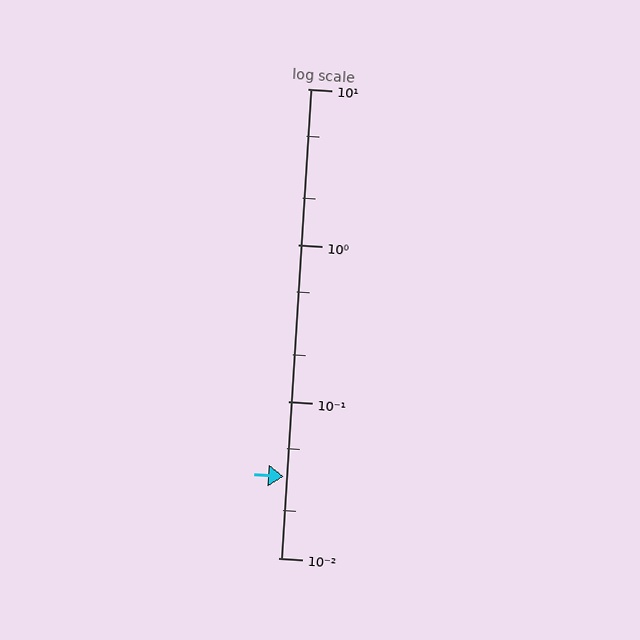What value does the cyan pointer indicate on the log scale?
The pointer indicates approximately 0.033.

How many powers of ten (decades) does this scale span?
The scale spans 3 decades, from 0.01 to 10.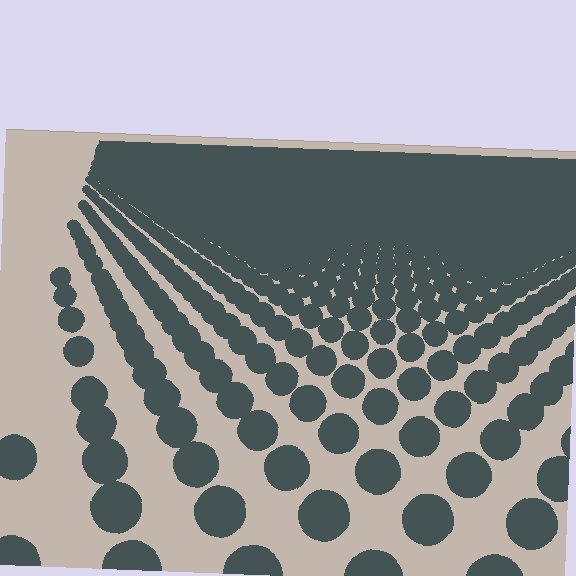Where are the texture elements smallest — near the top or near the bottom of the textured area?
Near the top.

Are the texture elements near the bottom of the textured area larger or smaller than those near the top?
Larger. Near the bottom, elements are closer to the viewer and appear at a bigger on-screen size.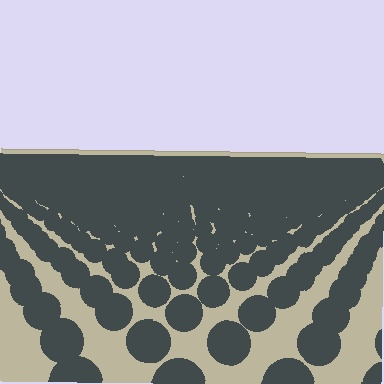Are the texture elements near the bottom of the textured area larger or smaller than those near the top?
Larger. Near the bottom, elements are closer to the viewer and appear at a bigger on-screen size.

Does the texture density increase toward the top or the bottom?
Density increases toward the top.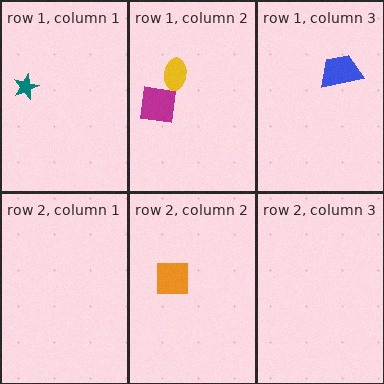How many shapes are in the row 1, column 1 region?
1.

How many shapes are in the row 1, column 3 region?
1.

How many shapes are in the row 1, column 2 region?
2.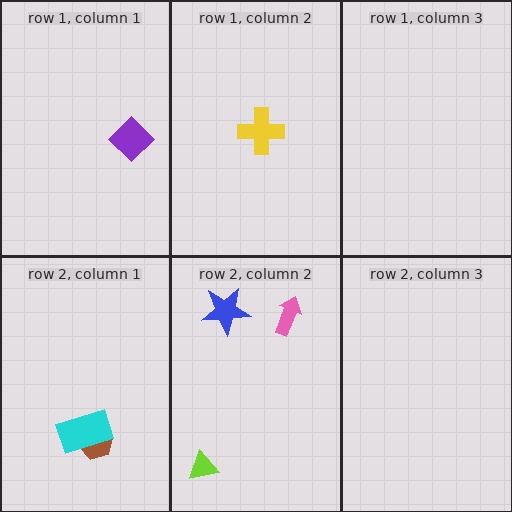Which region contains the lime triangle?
The row 2, column 2 region.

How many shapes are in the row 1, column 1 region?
1.